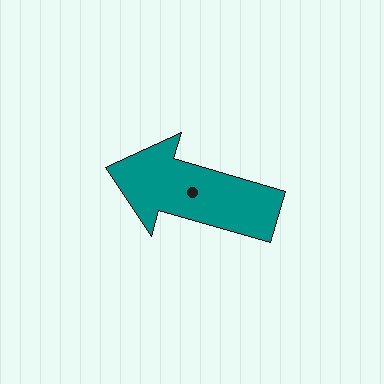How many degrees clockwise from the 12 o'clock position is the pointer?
Approximately 286 degrees.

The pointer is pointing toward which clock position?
Roughly 10 o'clock.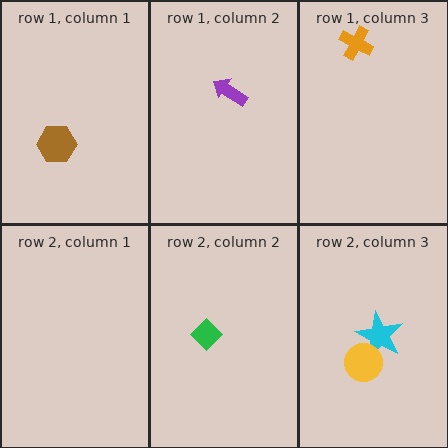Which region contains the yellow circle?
The row 2, column 3 region.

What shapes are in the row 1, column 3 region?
The orange cross.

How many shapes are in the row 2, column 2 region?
1.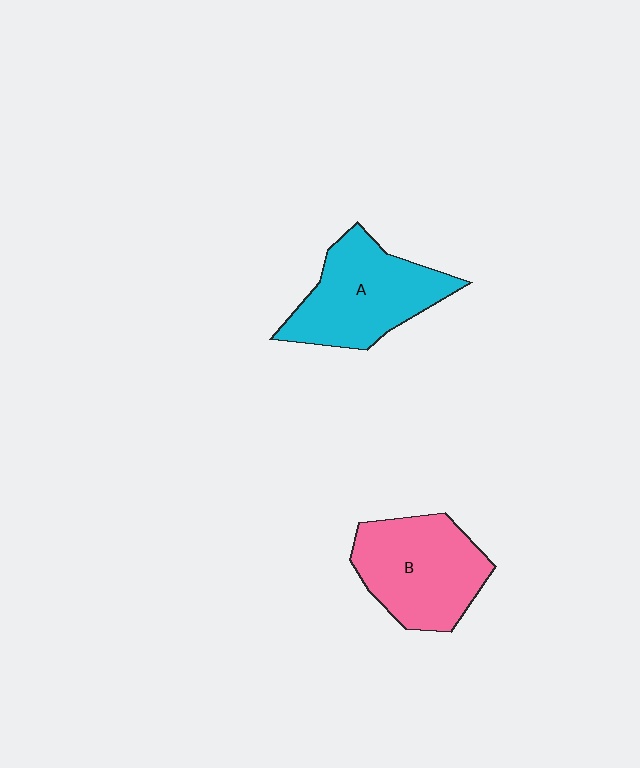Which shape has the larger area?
Shape A (cyan).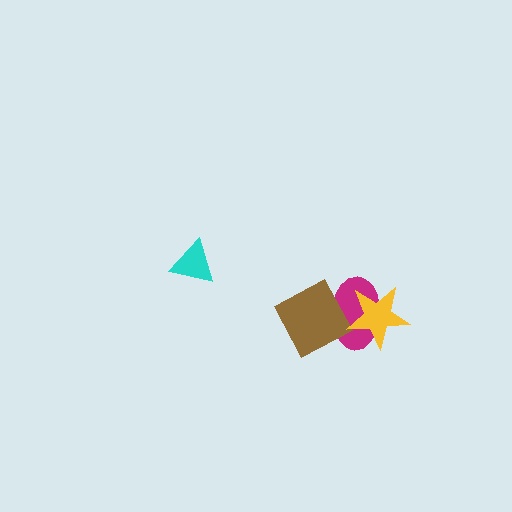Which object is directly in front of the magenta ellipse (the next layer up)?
The brown diamond is directly in front of the magenta ellipse.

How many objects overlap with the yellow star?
2 objects overlap with the yellow star.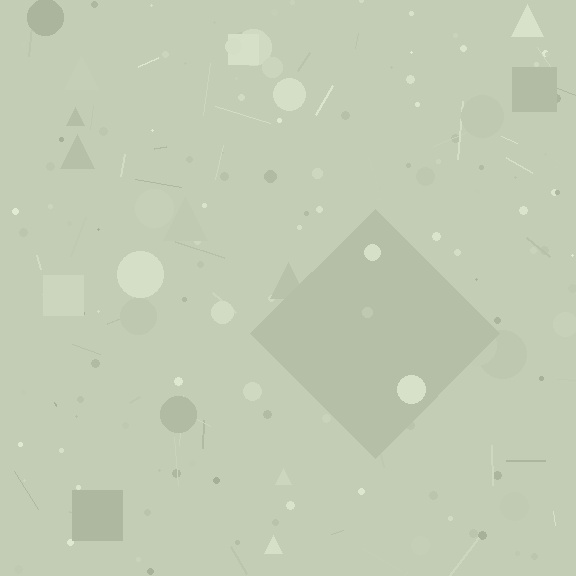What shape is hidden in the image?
A diamond is hidden in the image.